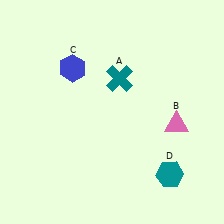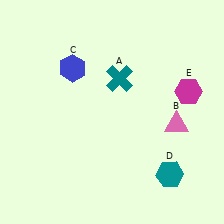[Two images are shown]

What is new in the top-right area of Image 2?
A magenta hexagon (E) was added in the top-right area of Image 2.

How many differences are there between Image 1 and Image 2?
There is 1 difference between the two images.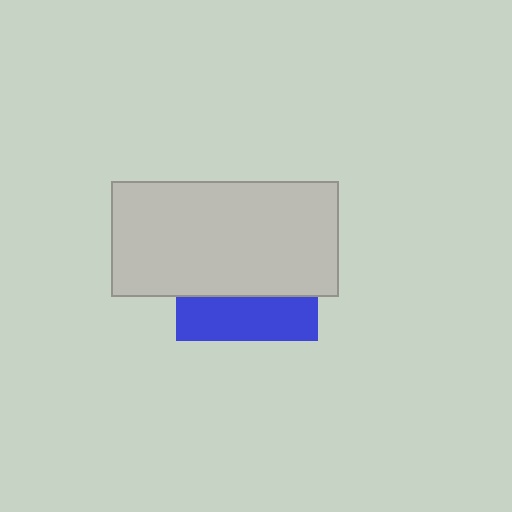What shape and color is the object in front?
The object in front is a light gray rectangle.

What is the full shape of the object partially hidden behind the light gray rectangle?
The partially hidden object is a blue square.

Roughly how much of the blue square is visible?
A small part of it is visible (roughly 31%).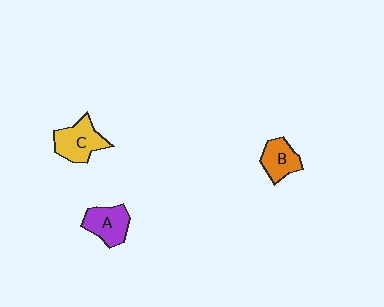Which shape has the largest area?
Shape C (yellow).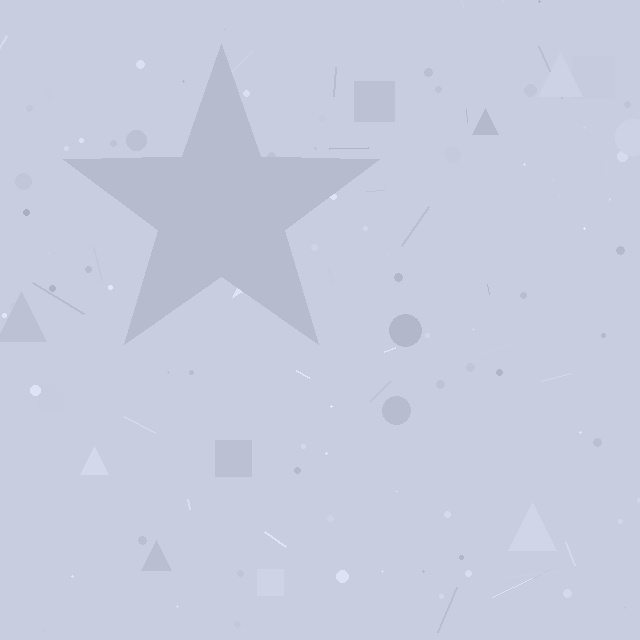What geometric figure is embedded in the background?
A star is embedded in the background.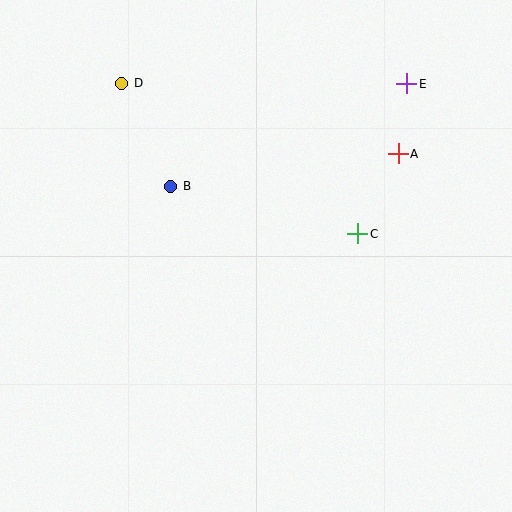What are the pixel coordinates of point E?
Point E is at (407, 84).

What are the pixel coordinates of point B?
Point B is at (171, 186).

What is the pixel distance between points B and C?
The distance between B and C is 193 pixels.